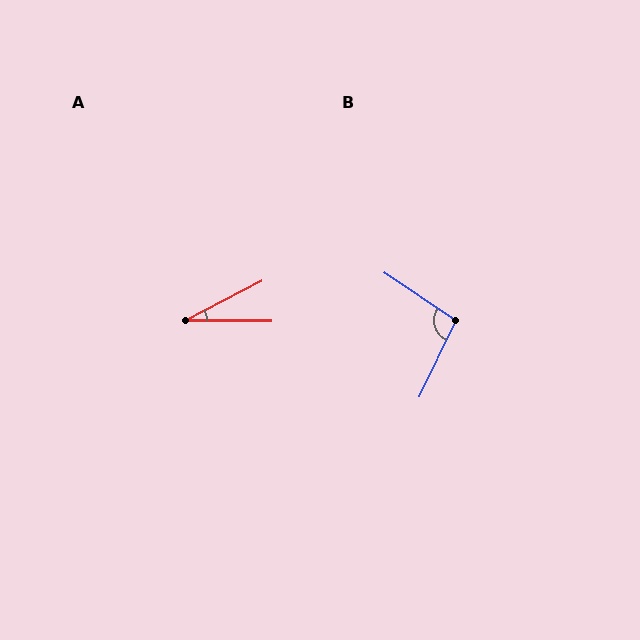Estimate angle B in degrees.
Approximately 98 degrees.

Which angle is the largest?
B, at approximately 98 degrees.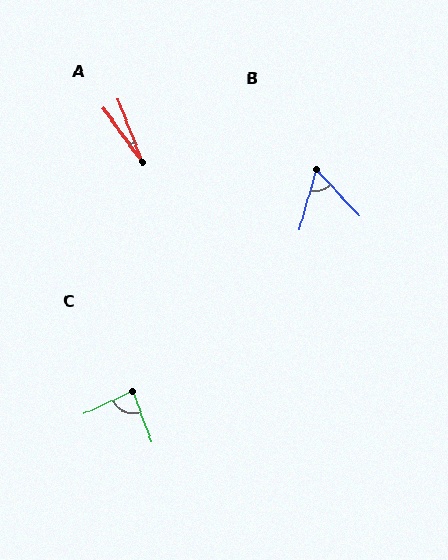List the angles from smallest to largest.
A (15°), B (59°), C (85°).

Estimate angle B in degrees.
Approximately 59 degrees.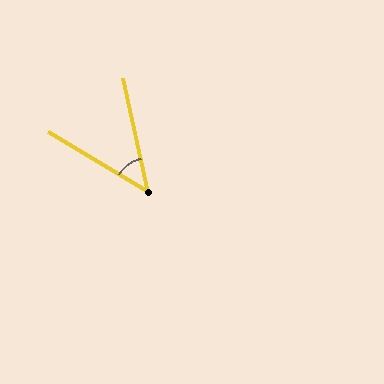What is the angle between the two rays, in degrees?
Approximately 46 degrees.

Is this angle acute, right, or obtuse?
It is acute.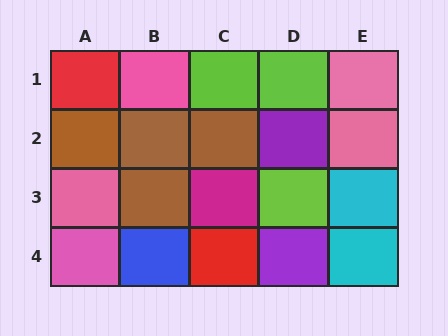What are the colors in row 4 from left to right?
Pink, blue, red, purple, cyan.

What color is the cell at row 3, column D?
Lime.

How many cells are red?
2 cells are red.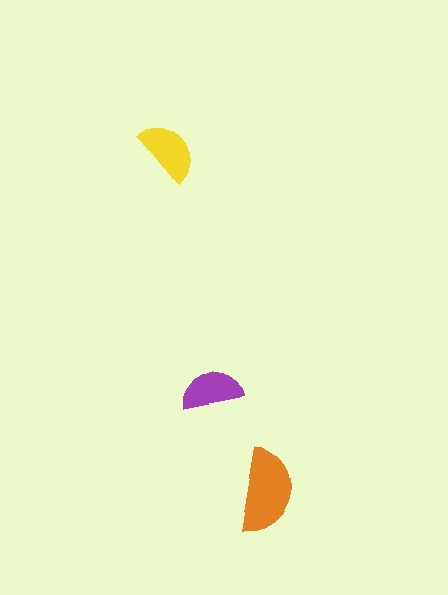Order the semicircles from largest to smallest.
the orange one, the yellow one, the purple one.